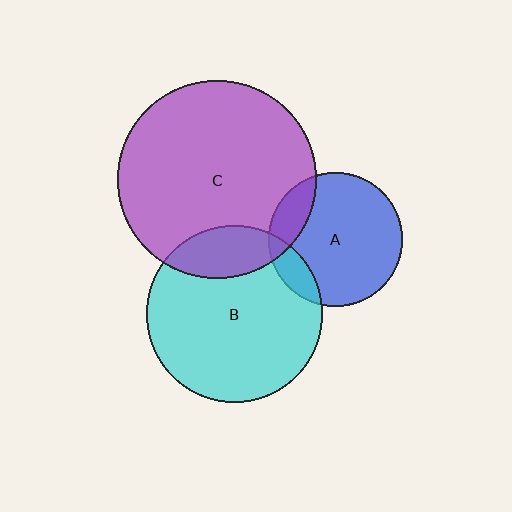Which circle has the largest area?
Circle C (purple).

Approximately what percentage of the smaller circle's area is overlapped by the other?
Approximately 20%.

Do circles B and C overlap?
Yes.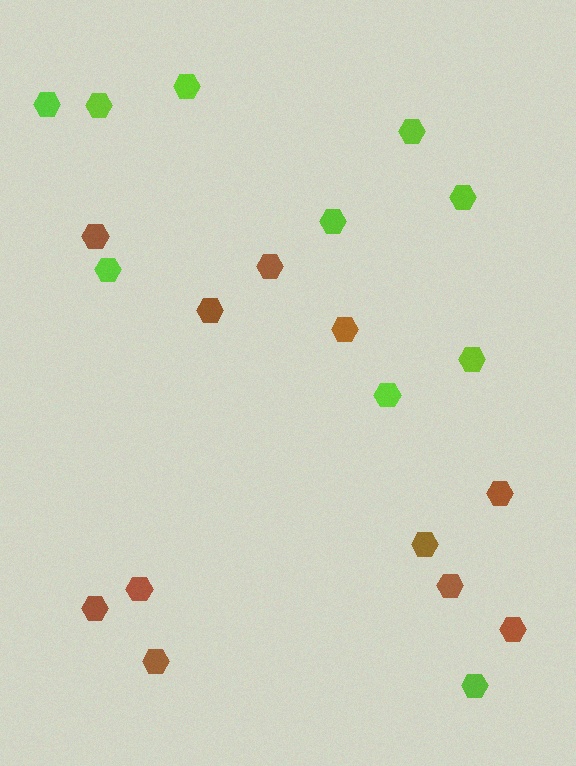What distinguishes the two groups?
There are 2 groups: one group of lime hexagons (10) and one group of brown hexagons (11).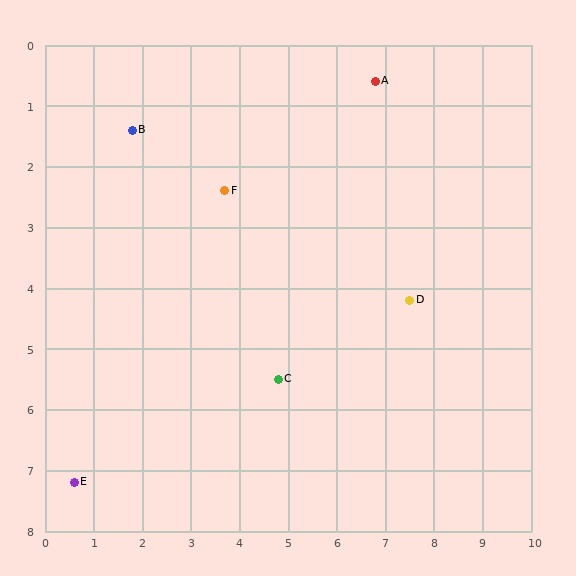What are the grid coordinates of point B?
Point B is at approximately (1.8, 1.4).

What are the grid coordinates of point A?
Point A is at approximately (6.8, 0.6).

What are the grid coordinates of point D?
Point D is at approximately (7.5, 4.2).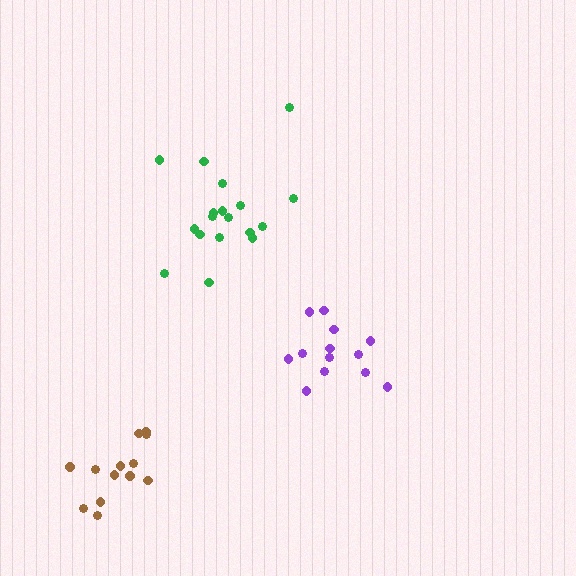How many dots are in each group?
Group 1: 13 dots, Group 2: 18 dots, Group 3: 13 dots (44 total).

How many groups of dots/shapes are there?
There are 3 groups.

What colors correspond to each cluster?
The clusters are colored: purple, green, brown.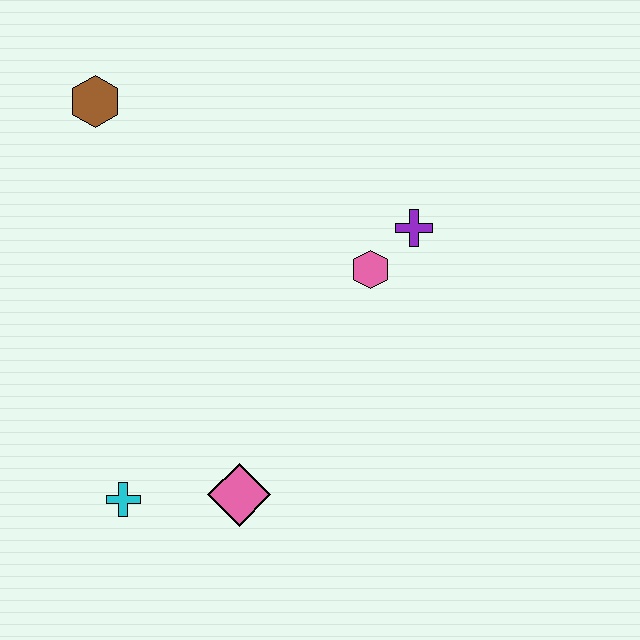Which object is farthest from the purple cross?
The cyan cross is farthest from the purple cross.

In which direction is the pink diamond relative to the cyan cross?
The pink diamond is to the right of the cyan cross.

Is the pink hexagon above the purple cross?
No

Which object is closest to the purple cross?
The pink hexagon is closest to the purple cross.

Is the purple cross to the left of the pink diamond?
No